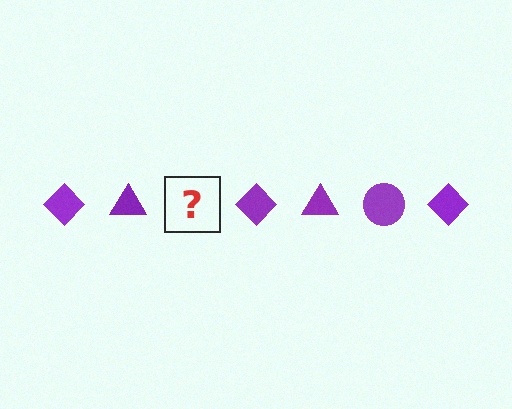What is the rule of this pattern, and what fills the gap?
The rule is that the pattern cycles through diamond, triangle, circle shapes in purple. The gap should be filled with a purple circle.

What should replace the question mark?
The question mark should be replaced with a purple circle.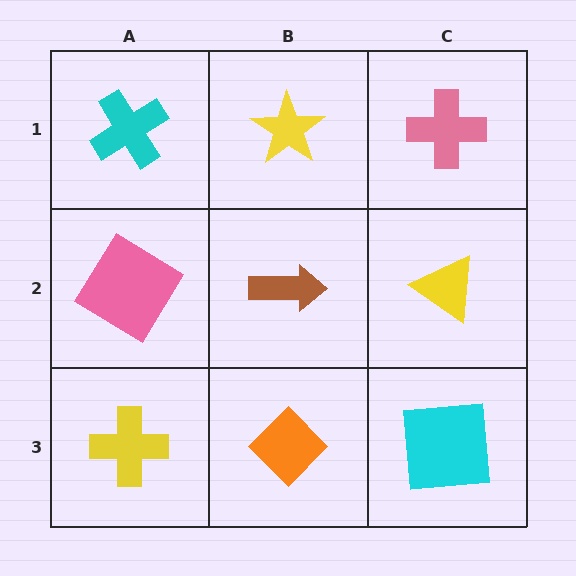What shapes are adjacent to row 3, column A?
A pink diamond (row 2, column A), an orange diamond (row 3, column B).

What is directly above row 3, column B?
A brown arrow.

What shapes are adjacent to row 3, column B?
A brown arrow (row 2, column B), a yellow cross (row 3, column A), a cyan square (row 3, column C).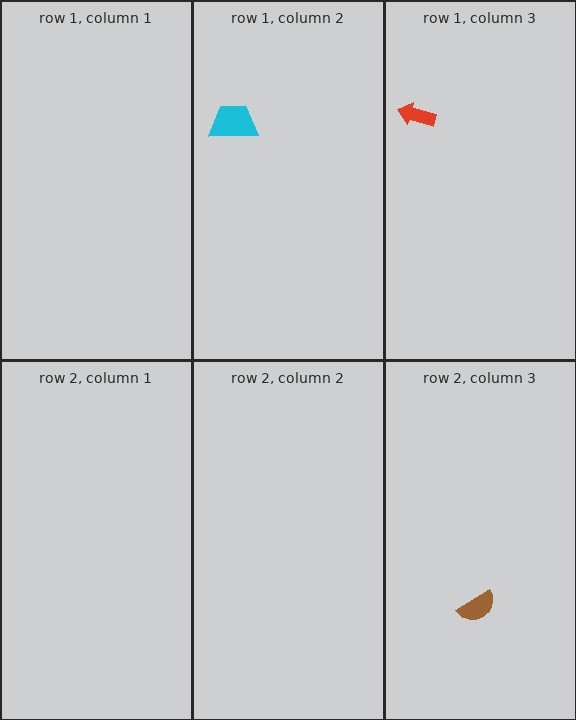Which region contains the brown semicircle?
The row 2, column 3 region.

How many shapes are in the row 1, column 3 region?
1.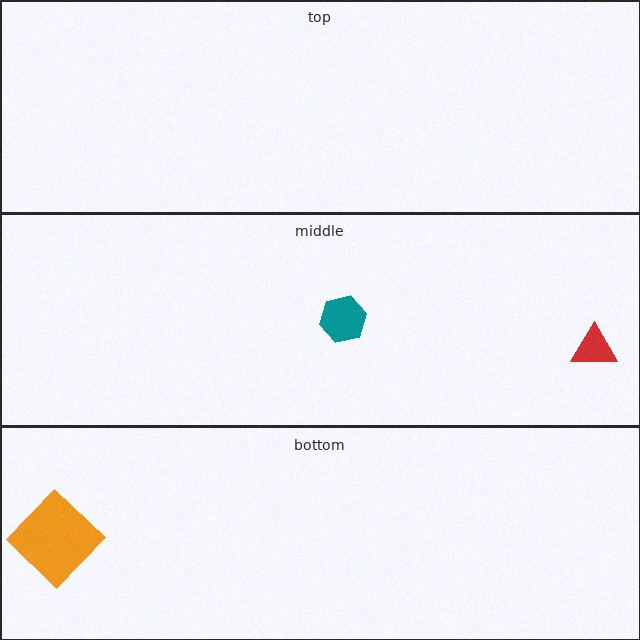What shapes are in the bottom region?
The orange diamond.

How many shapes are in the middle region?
2.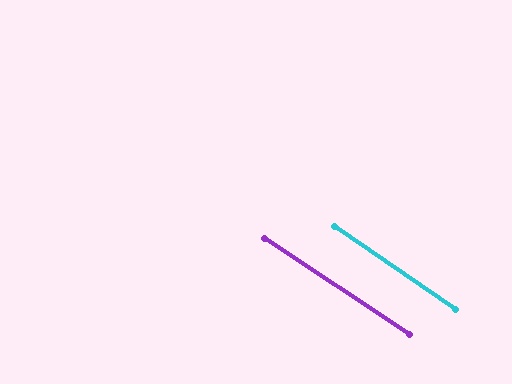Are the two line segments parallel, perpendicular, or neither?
Parallel — their directions differ by only 1.1°.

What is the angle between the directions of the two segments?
Approximately 1 degree.